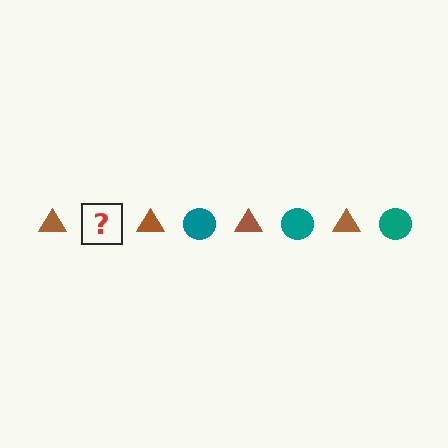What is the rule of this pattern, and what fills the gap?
The rule is that the pattern alternates between brown triangle and teal circle. The gap should be filled with a teal circle.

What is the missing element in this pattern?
The missing element is a teal circle.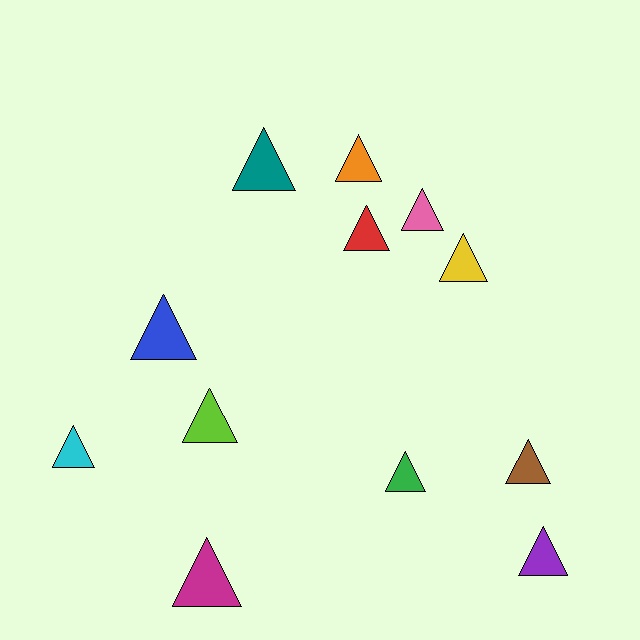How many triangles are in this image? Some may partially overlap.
There are 12 triangles.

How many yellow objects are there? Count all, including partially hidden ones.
There is 1 yellow object.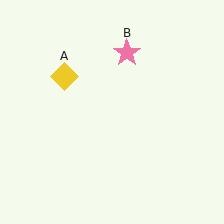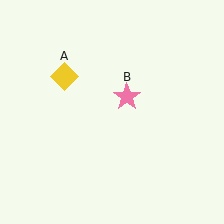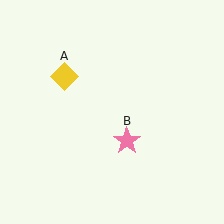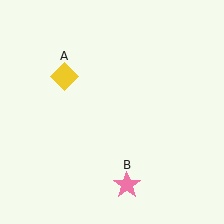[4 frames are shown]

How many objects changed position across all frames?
1 object changed position: pink star (object B).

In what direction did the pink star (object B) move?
The pink star (object B) moved down.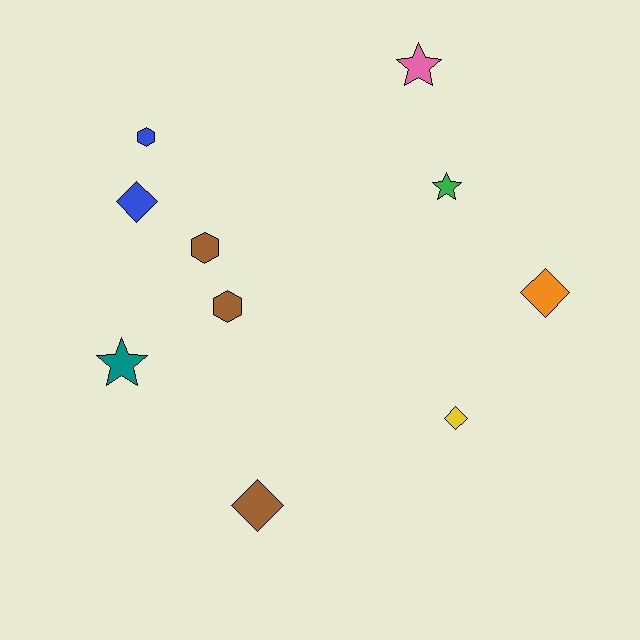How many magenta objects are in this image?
There are no magenta objects.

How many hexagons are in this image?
There are 3 hexagons.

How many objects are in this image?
There are 10 objects.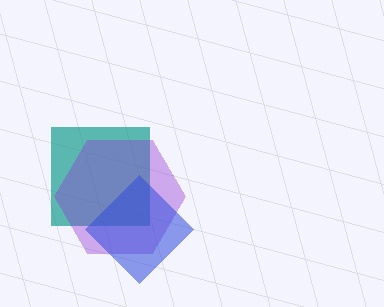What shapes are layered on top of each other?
The layered shapes are: a teal square, a purple hexagon, a blue diamond.